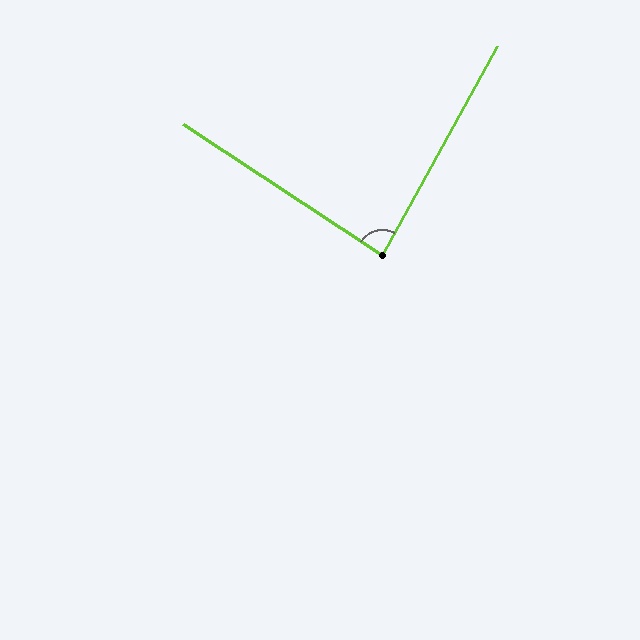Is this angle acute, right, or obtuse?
It is approximately a right angle.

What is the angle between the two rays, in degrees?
Approximately 86 degrees.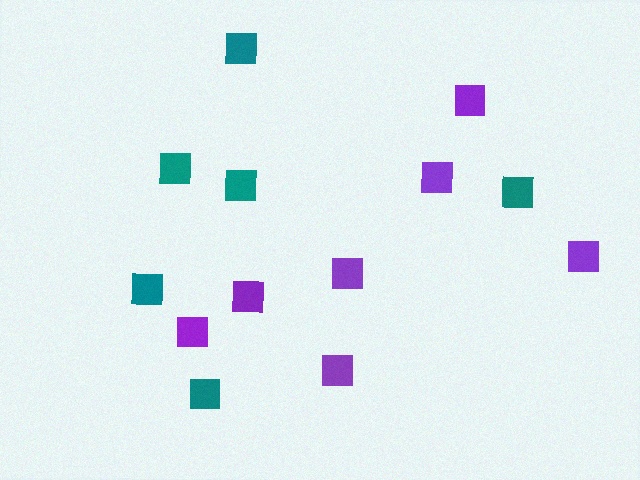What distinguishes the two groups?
There are 2 groups: one group of purple squares (7) and one group of teal squares (6).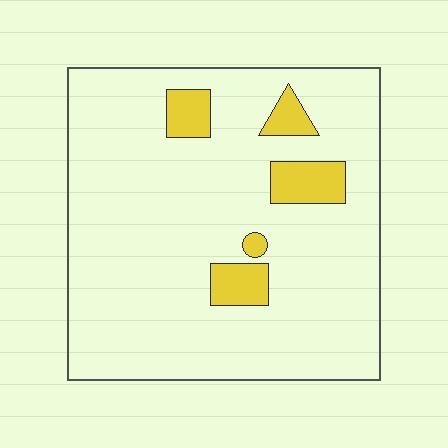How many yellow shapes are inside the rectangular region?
5.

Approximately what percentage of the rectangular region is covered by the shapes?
Approximately 10%.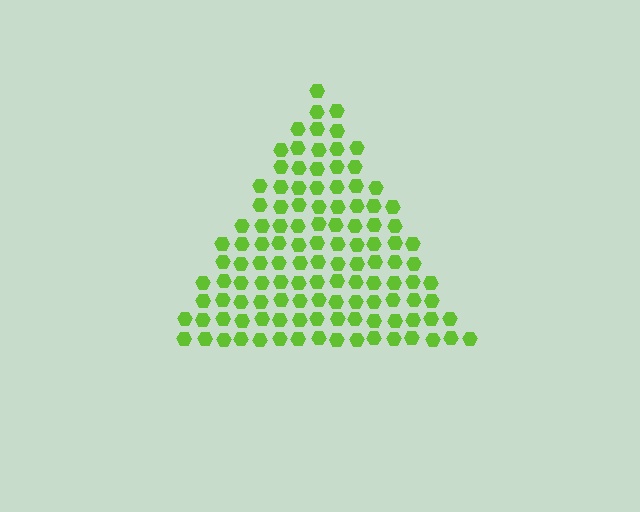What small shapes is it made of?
It is made of small hexagons.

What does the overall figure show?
The overall figure shows a triangle.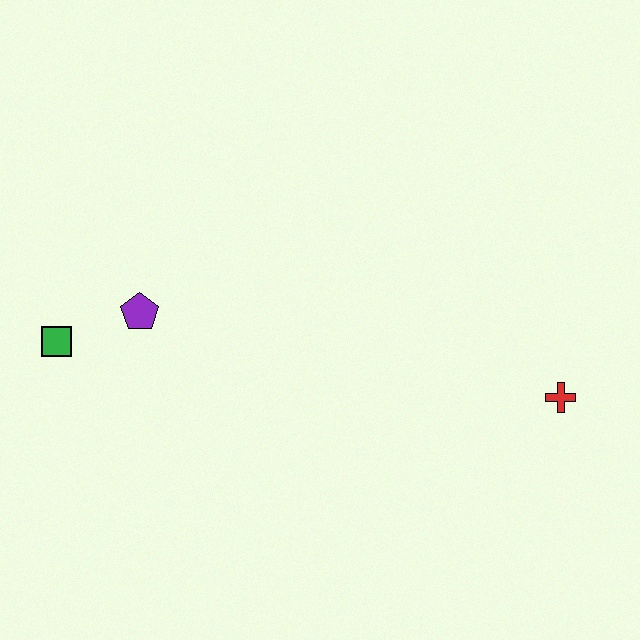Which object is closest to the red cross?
The purple pentagon is closest to the red cross.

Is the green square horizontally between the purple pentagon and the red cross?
No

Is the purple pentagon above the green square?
Yes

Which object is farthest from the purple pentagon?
The red cross is farthest from the purple pentagon.